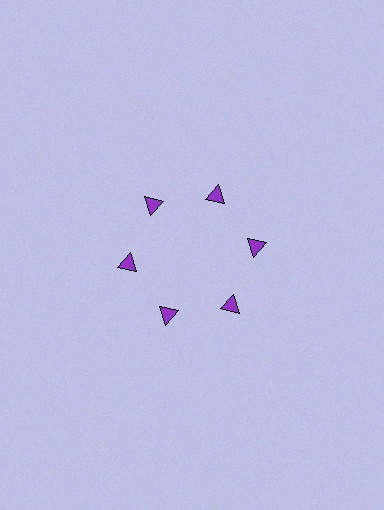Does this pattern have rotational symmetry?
Yes, this pattern has 6-fold rotational symmetry. It looks the same after rotating 60 degrees around the center.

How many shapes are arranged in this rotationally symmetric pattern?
There are 6 shapes, arranged in 6 groups of 1.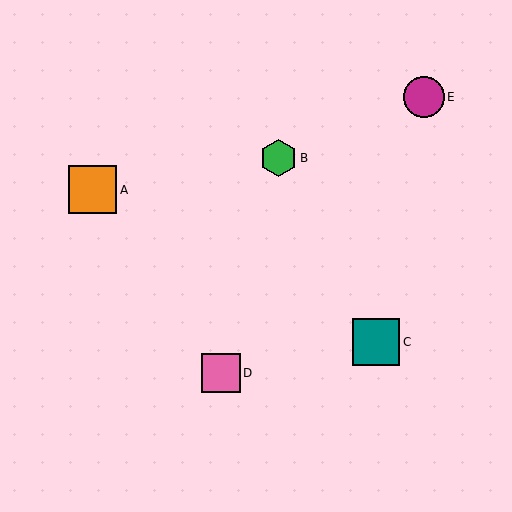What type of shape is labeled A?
Shape A is an orange square.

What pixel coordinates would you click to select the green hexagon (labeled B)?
Click at (278, 158) to select the green hexagon B.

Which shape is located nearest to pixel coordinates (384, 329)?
The teal square (labeled C) at (376, 342) is nearest to that location.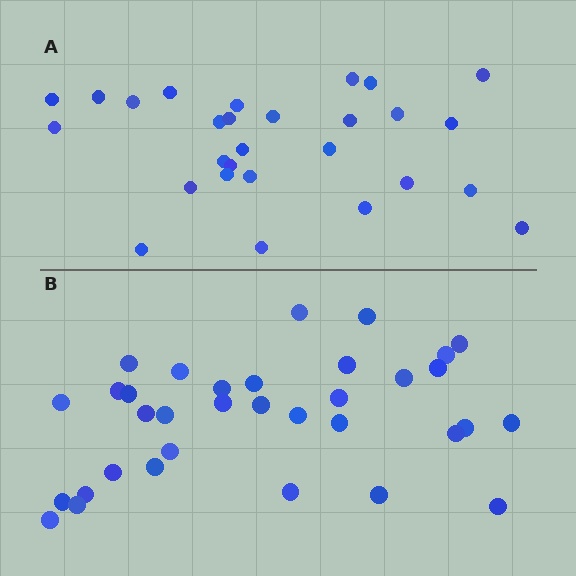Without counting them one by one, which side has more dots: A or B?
Region B (the bottom region) has more dots.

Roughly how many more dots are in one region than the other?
Region B has about 6 more dots than region A.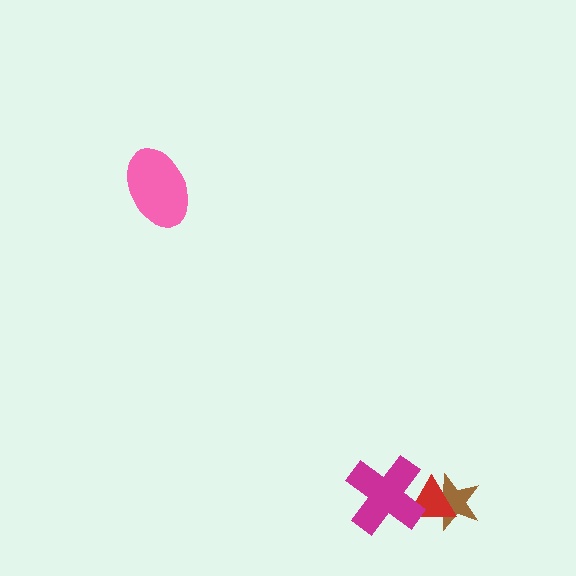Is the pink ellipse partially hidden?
No, no other shape covers it.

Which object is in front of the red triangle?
The magenta cross is in front of the red triangle.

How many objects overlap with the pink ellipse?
0 objects overlap with the pink ellipse.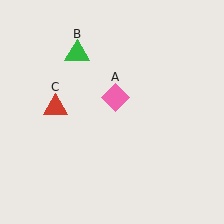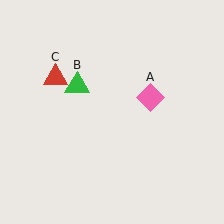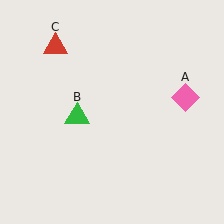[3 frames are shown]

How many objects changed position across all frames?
3 objects changed position: pink diamond (object A), green triangle (object B), red triangle (object C).